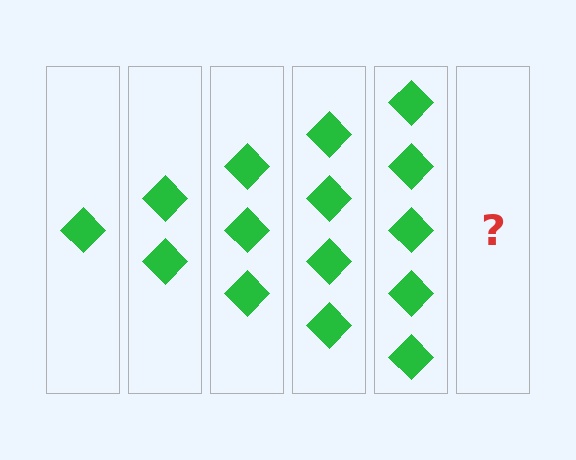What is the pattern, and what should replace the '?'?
The pattern is that each step adds one more diamond. The '?' should be 6 diamonds.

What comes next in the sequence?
The next element should be 6 diamonds.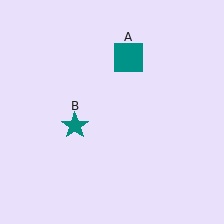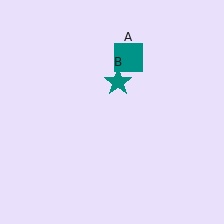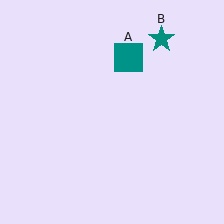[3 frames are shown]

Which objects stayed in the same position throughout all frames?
Teal square (object A) remained stationary.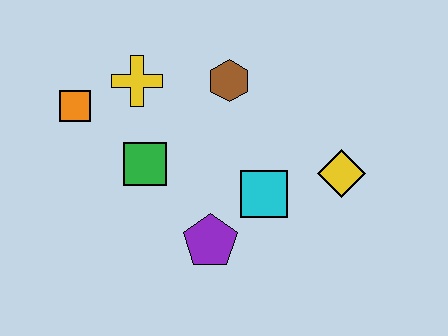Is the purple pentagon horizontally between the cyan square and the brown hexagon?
No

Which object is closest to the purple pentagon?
The cyan square is closest to the purple pentagon.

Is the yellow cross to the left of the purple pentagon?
Yes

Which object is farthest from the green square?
The yellow diamond is farthest from the green square.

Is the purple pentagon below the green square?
Yes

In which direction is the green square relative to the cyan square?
The green square is to the left of the cyan square.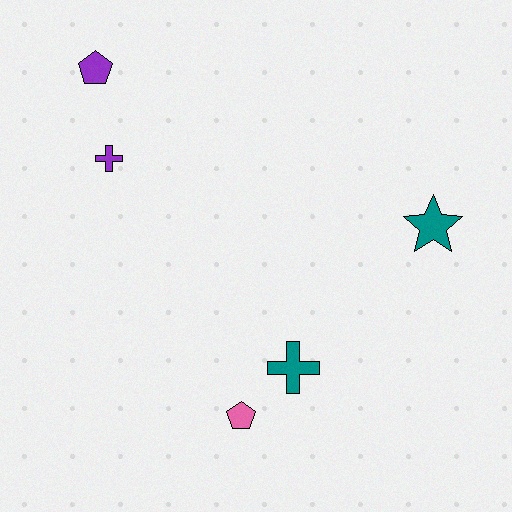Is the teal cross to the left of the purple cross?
No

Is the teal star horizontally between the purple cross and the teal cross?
No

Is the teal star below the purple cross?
Yes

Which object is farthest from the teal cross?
The purple pentagon is farthest from the teal cross.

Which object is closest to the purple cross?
The purple pentagon is closest to the purple cross.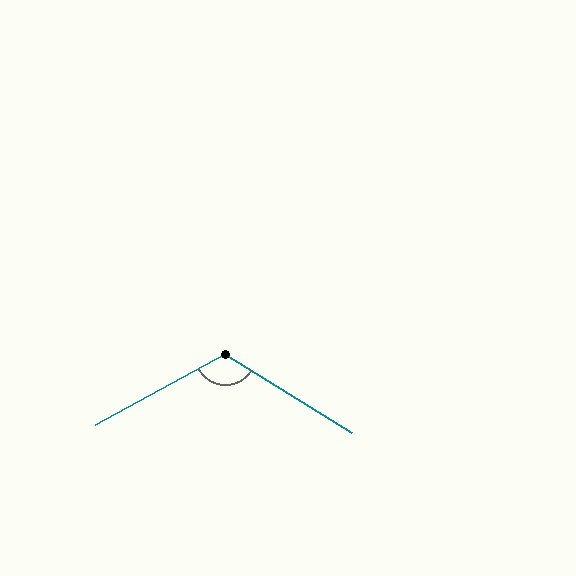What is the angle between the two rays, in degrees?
Approximately 120 degrees.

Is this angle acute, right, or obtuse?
It is obtuse.